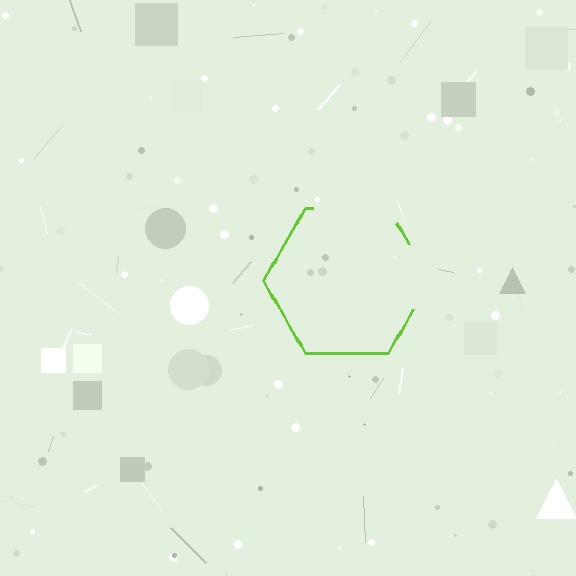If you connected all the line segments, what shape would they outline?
They would outline a hexagon.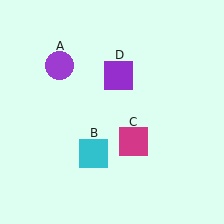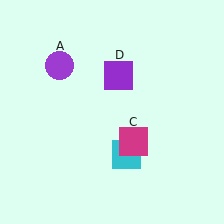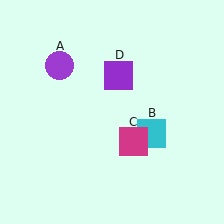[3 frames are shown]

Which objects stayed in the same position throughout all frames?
Purple circle (object A) and magenta square (object C) and purple square (object D) remained stationary.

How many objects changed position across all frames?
1 object changed position: cyan square (object B).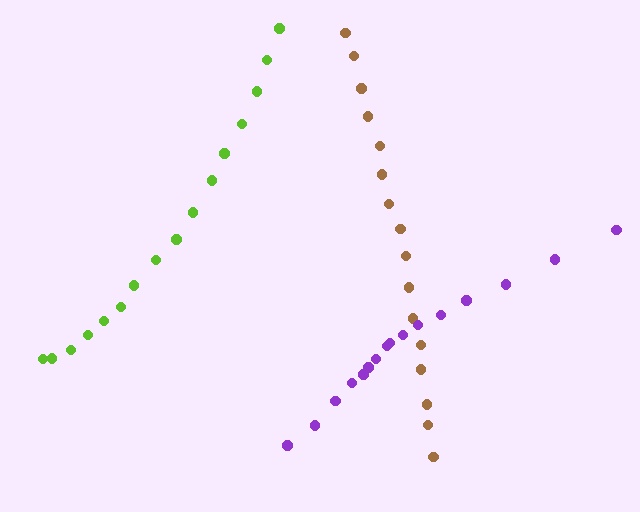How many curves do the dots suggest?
There are 3 distinct paths.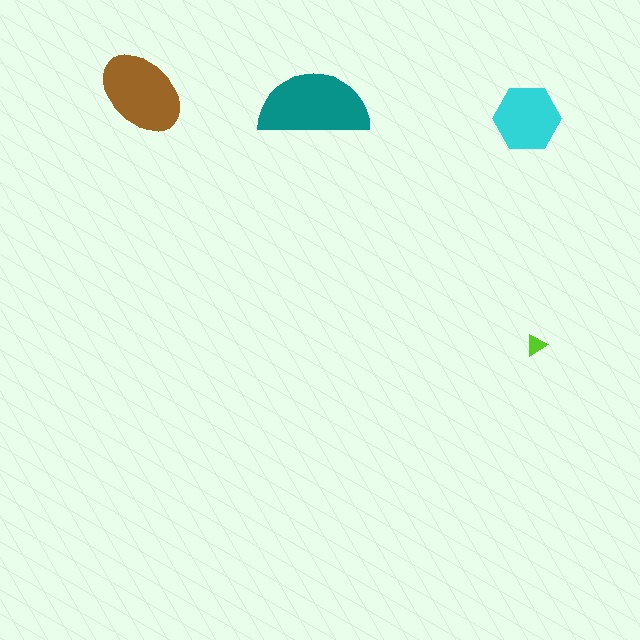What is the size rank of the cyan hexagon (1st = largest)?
3rd.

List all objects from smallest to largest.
The lime triangle, the cyan hexagon, the brown ellipse, the teal semicircle.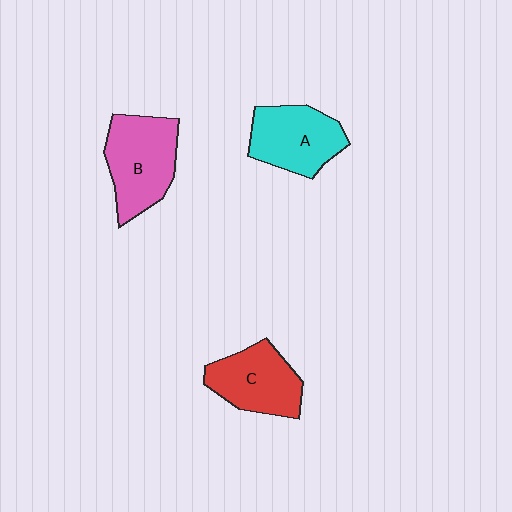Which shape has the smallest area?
Shape C (red).